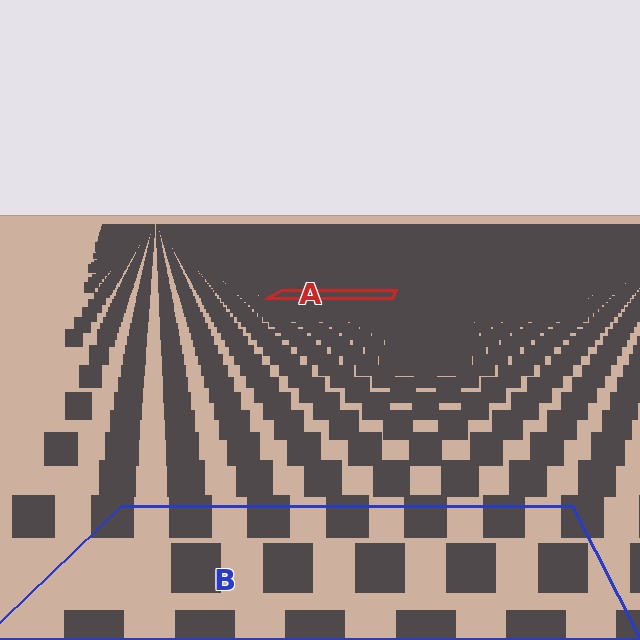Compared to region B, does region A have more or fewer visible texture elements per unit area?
Region A has more texture elements per unit area — they are packed more densely because it is farther away.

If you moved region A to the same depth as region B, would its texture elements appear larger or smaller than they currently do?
They would appear larger. At a closer depth, the same texture elements are projected at a bigger on-screen size.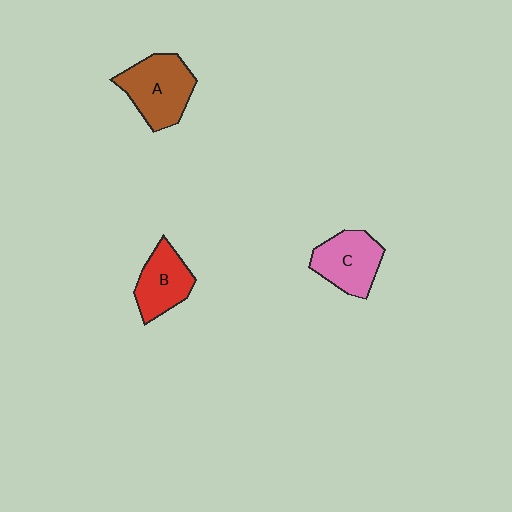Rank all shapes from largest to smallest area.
From largest to smallest: A (brown), C (pink), B (red).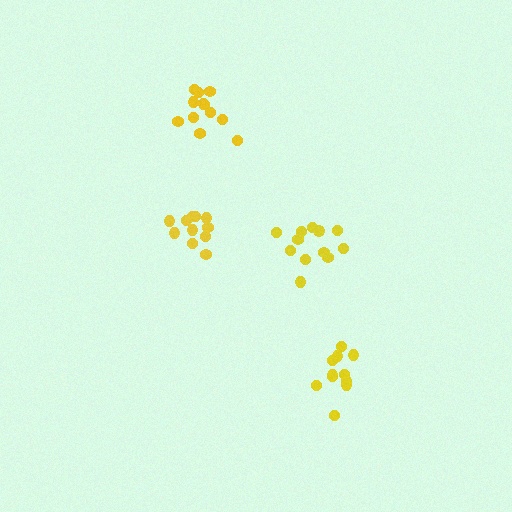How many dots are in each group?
Group 1: 12 dots, Group 2: 11 dots, Group 3: 12 dots, Group 4: 11 dots (46 total).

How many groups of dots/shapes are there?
There are 4 groups.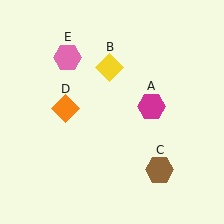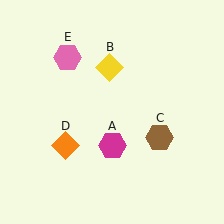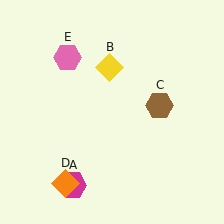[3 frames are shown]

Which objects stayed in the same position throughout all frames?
Yellow diamond (object B) and pink hexagon (object E) remained stationary.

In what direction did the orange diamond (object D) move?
The orange diamond (object D) moved down.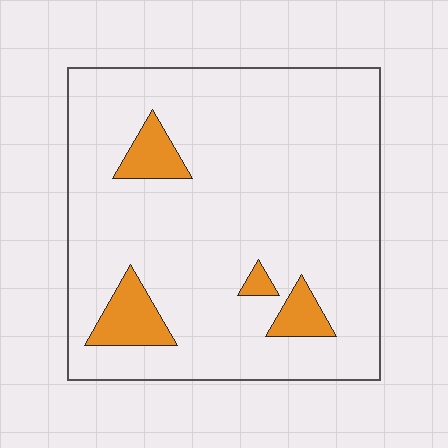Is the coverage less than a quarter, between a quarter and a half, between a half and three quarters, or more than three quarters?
Less than a quarter.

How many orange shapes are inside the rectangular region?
4.